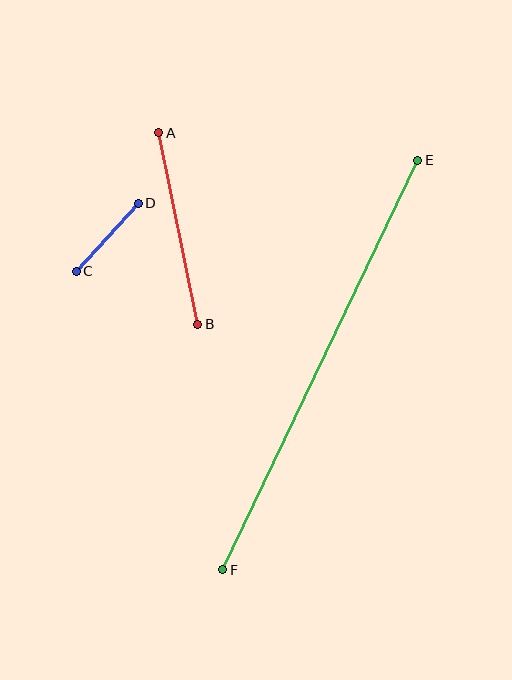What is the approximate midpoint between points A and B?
The midpoint is at approximately (178, 228) pixels.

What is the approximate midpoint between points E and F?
The midpoint is at approximately (320, 365) pixels.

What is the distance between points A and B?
The distance is approximately 196 pixels.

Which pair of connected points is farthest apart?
Points E and F are farthest apart.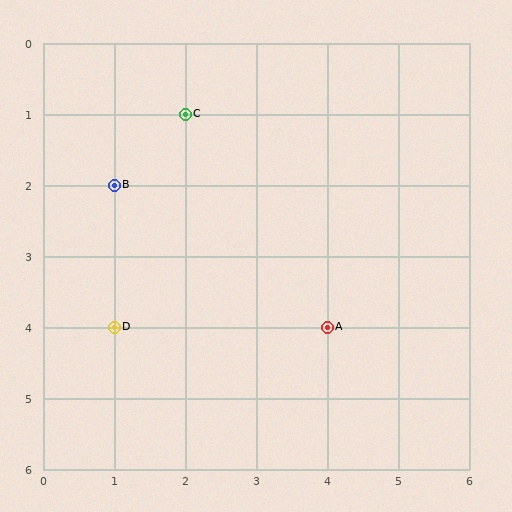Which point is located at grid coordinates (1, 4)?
Point D is at (1, 4).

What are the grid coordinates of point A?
Point A is at grid coordinates (4, 4).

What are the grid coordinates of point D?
Point D is at grid coordinates (1, 4).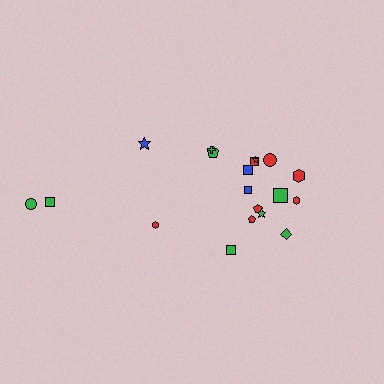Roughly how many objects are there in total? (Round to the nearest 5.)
Roughly 20 objects in total.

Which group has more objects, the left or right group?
The right group.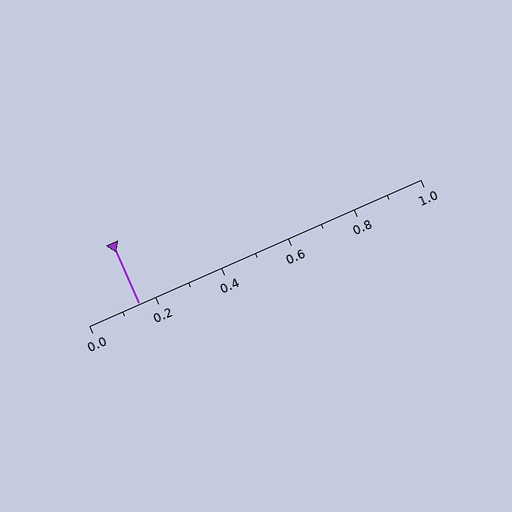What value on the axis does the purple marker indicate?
The marker indicates approximately 0.15.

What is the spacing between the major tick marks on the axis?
The major ticks are spaced 0.2 apart.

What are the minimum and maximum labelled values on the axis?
The axis runs from 0.0 to 1.0.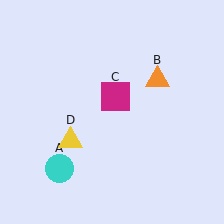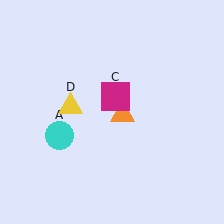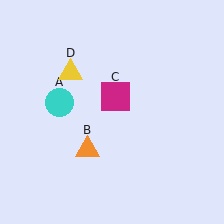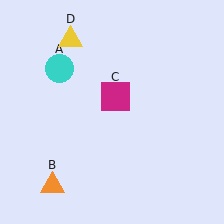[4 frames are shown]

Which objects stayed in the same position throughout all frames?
Magenta square (object C) remained stationary.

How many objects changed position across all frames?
3 objects changed position: cyan circle (object A), orange triangle (object B), yellow triangle (object D).